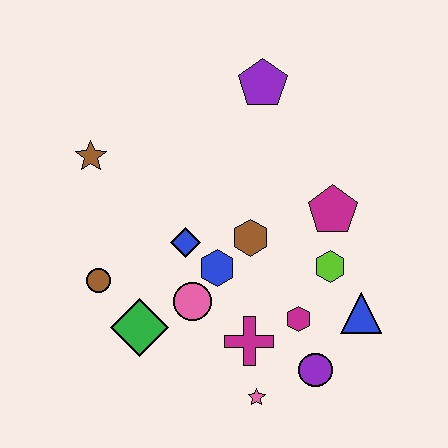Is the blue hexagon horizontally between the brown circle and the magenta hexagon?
Yes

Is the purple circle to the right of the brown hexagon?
Yes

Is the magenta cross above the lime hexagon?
No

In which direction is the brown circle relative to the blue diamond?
The brown circle is to the left of the blue diamond.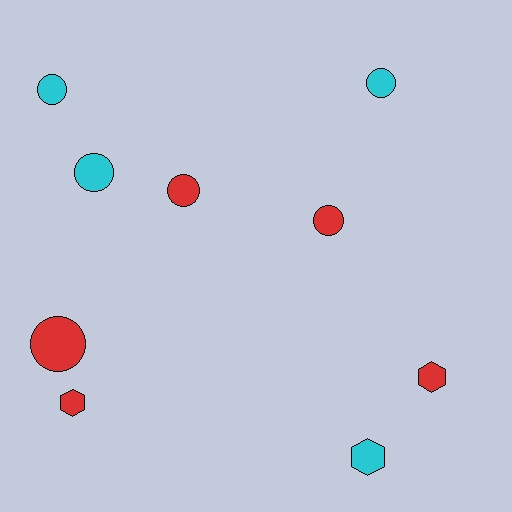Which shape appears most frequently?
Circle, with 6 objects.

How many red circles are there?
There are 3 red circles.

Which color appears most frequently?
Red, with 5 objects.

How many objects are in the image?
There are 9 objects.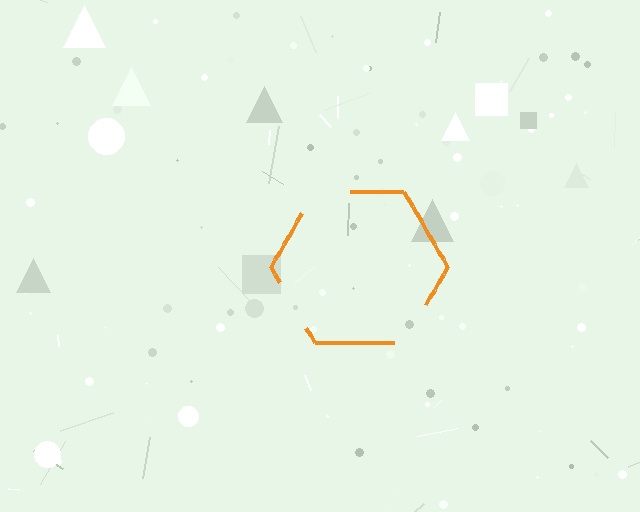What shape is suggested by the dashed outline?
The dashed outline suggests a hexagon.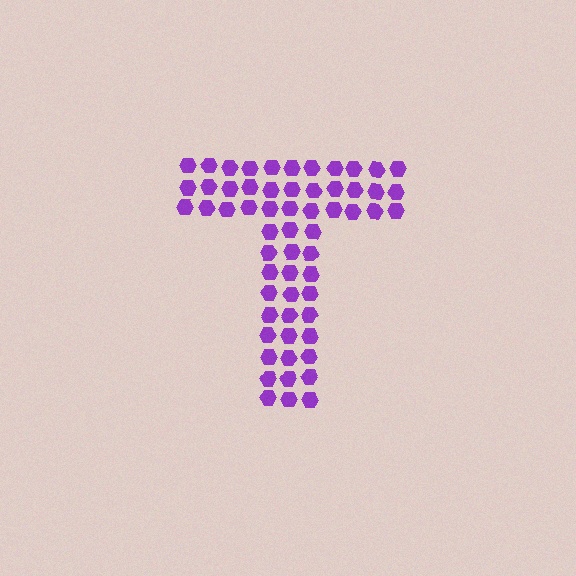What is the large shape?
The large shape is the letter T.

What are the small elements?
The small elements are hexagons.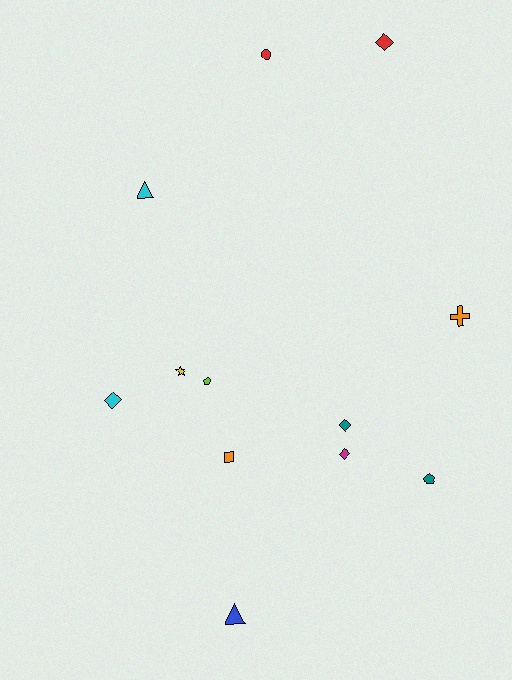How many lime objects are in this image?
There is 1 lime object.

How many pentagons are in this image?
There are 2 pentagons.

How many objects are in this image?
There are 12 objects.